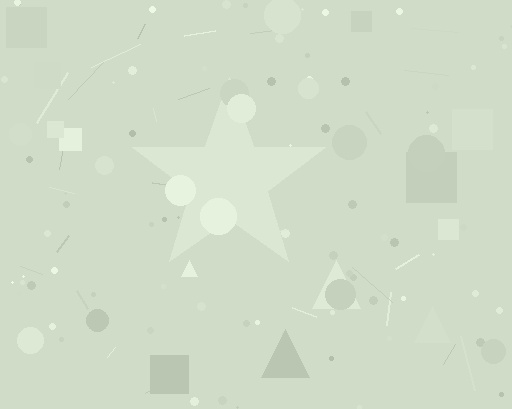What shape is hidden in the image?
A star is hidden in the image.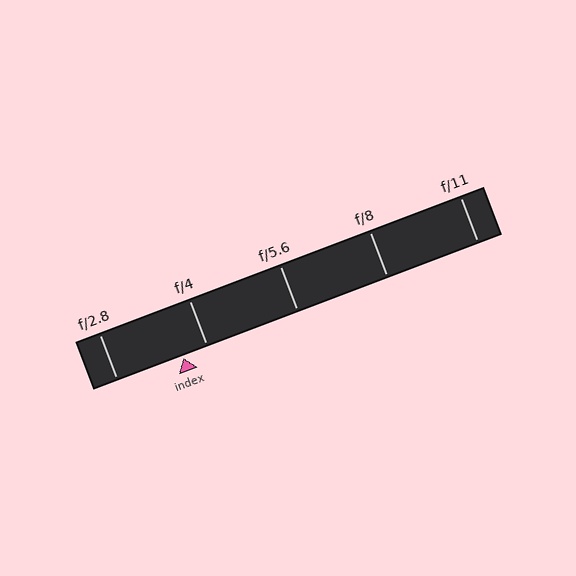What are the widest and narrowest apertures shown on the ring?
The widest aperture shown is f/2.8 and the narrowest is f/11.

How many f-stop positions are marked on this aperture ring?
There are 5 f-stop positions marked.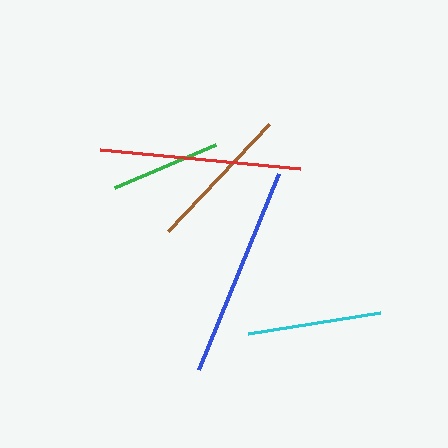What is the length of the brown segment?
The brown segment is approximately 147 pixels long.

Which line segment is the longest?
The blue line is the longest at approximately 212 pixels.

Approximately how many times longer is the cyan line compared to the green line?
The cyan line is approximately 1.2 times the length of the green line.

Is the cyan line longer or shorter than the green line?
The cyan line is longer than the green line.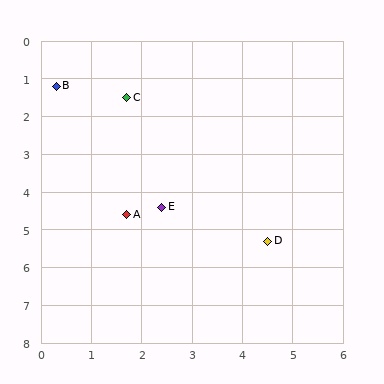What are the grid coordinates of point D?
Point D is at approximately (4.5, 5.3).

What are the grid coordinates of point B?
Point B is at approximately (0.3, 1.2).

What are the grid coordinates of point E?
Point E is at approximately (2.4, 4.4).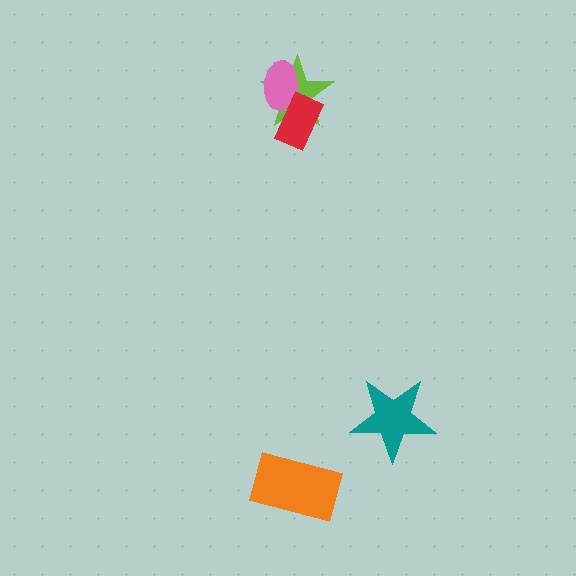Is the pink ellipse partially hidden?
Yes, it is partially covered by another shape.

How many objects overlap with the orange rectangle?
0 objects overlap with the orange rectangle.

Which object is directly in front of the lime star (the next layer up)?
The pink ellipse is directly in front of the lime star.